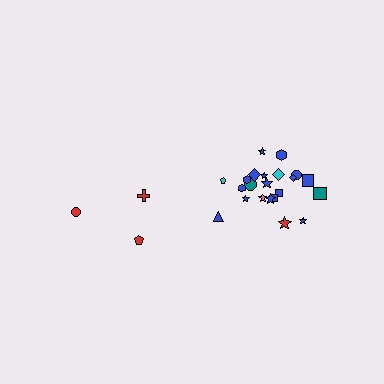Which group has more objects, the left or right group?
The right group.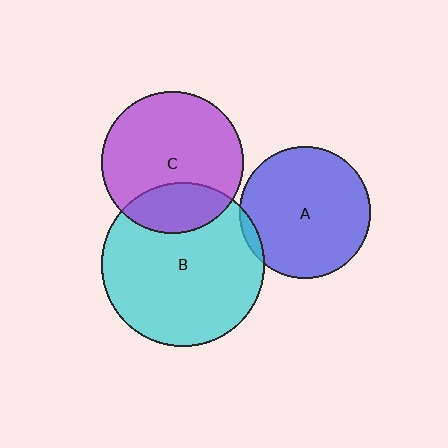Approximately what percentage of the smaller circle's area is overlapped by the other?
Approximately 5%.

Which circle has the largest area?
Circle B (cyan).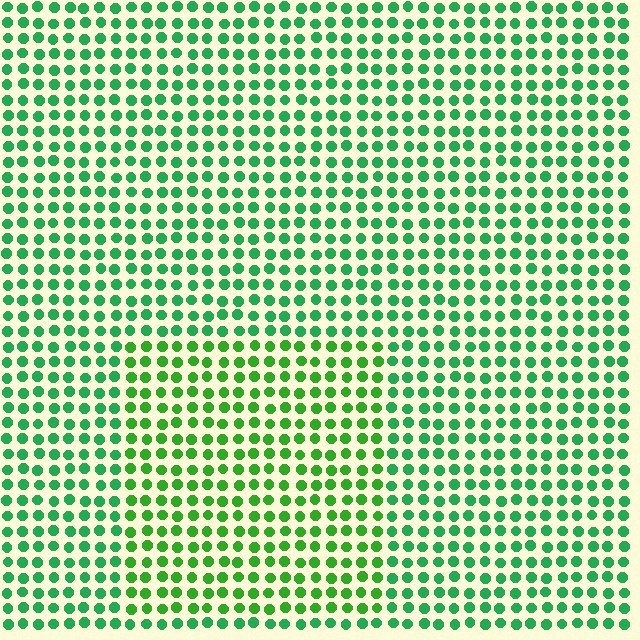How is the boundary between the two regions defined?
The boundary is defined purely by a slight shift in hue (about 25 degrees). Spacing, size, and orientation are identical on both sides.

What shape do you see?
I see a rectangle.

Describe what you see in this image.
The image is filled with small green elements in a uniform arrangement. A rectangle-shaped region is visible where the elements are tinted to a slightly different hue, forming a subtle color boundary.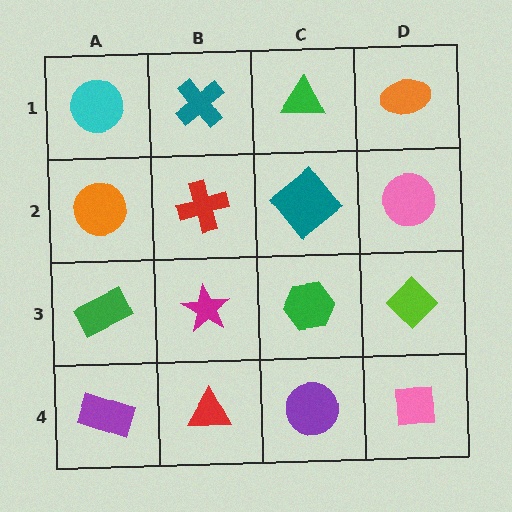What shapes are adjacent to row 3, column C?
A teal diamond (row 2, column C), a purple circle (row 4, column C), a magenta star (row 3, column B), a lime diamond (row 3, column D).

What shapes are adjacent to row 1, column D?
A pink circle (row 2, column D), a green triangle (row 1, column C).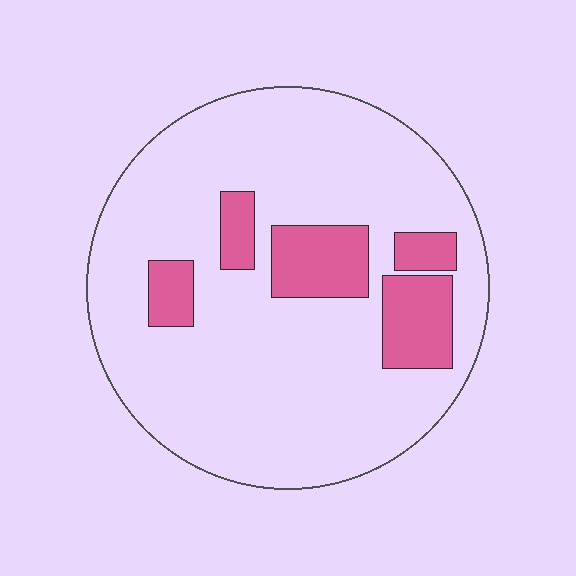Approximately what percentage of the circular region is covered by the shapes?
Approximately 15%.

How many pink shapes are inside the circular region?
5.